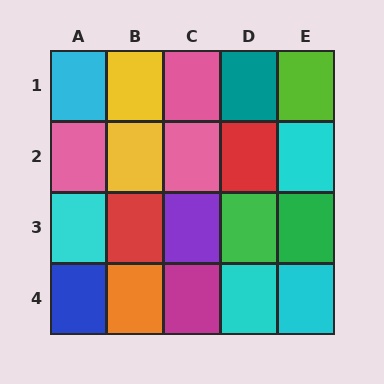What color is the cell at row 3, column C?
Purple.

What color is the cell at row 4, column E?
Cyan.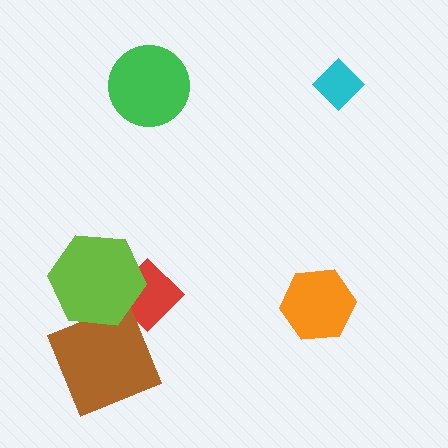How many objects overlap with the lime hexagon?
2 objects overlap with the lime hexagon.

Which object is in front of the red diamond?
The lime hexagon is in front of the red diamond.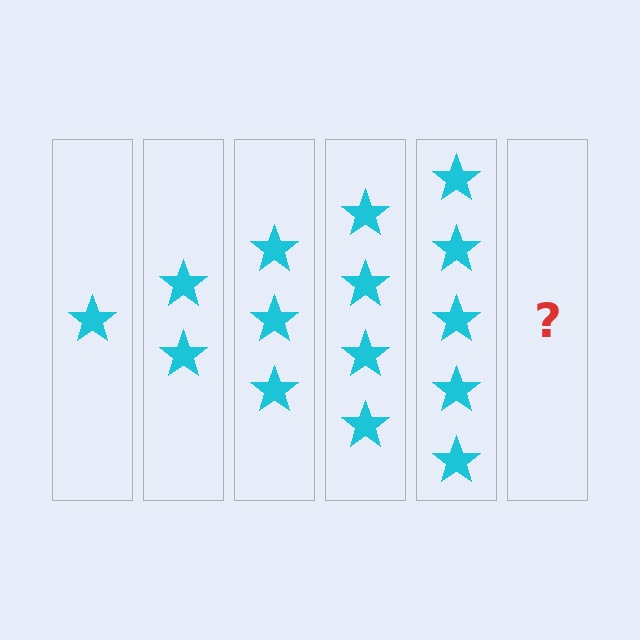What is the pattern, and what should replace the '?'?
The pattern is that each step adds one more star. The '?' should be 6 stars.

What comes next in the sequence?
The next element should be 6 stars.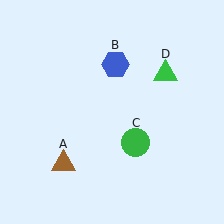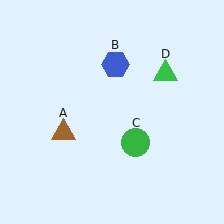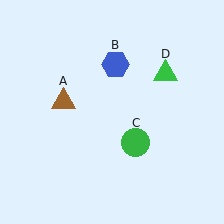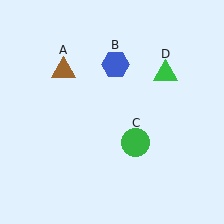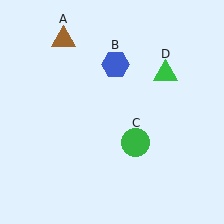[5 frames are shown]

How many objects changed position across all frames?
1 object changed position: brown triangle (object A).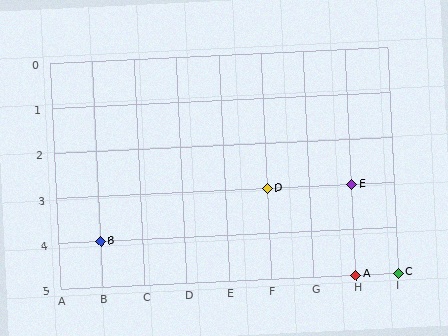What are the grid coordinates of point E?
Point E is at grid coordinates (H, 3).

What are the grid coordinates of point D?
Point D is at grid coordinates (F, 3).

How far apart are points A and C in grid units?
Points A and C are 1 column apart.